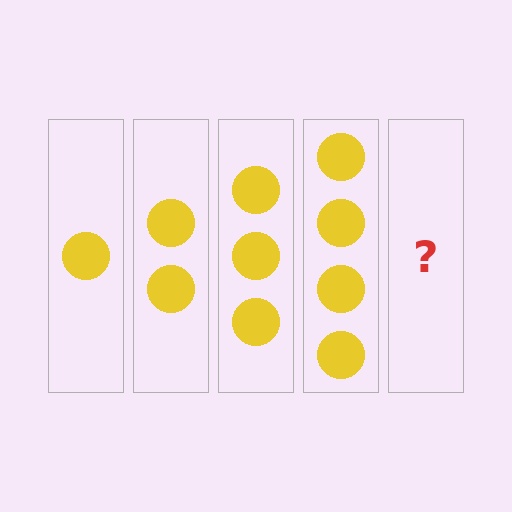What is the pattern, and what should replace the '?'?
The pattern is that each step adds one more circle. The '?' should be 5 circles.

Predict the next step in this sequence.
The next step is 5 circles.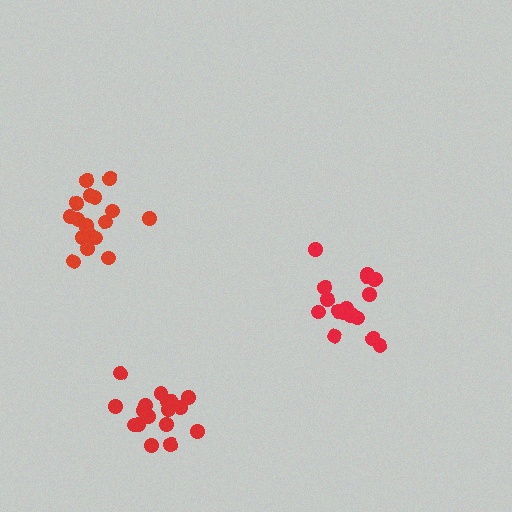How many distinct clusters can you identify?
There are 3 distinct clusters.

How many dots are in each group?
Group 1: 17 dots, Group 2: 17 dots, Group 3: 18 dots (52 total).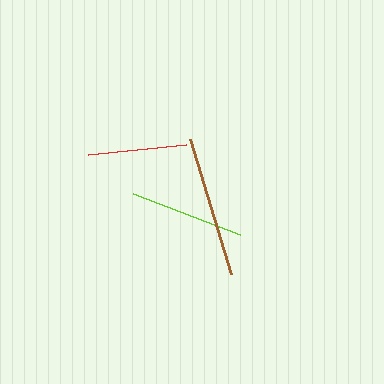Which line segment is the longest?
The brown line is the longest at approximately 141 pixels.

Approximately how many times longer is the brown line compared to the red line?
The brown line is approximately 1.4 times the length of the red line.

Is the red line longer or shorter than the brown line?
The brown line is longer than the red line.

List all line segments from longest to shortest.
From longest to shortest: brown, lime, red.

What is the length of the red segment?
The red segment is approximately 99 pixels long.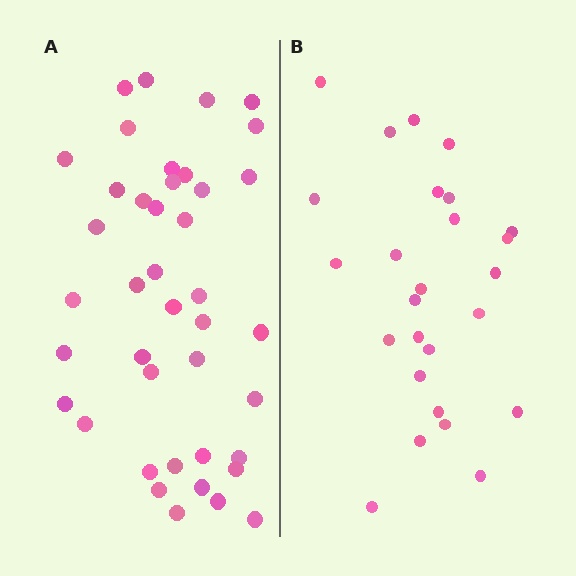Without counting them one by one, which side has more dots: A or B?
Region A (the left region) has more dots.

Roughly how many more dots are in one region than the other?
Region A has approximately 15 more dots than region B.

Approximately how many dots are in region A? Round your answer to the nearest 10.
About 40 dots. (The exact count is 41, which rounds to 40.)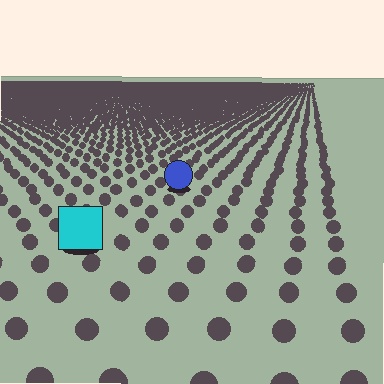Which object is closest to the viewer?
The cyan square is closest. The texture marks near it are larger and more spread out.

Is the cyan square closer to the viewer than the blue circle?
Yes. The cyan square is closer — you can tell from the texture gradient: the ground texture is coarser near it.